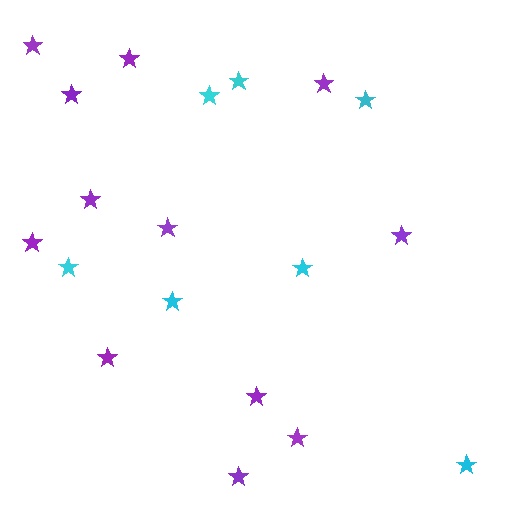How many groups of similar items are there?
There are 2 groups: one group of cyan stars (7) and one group of purple stars (12).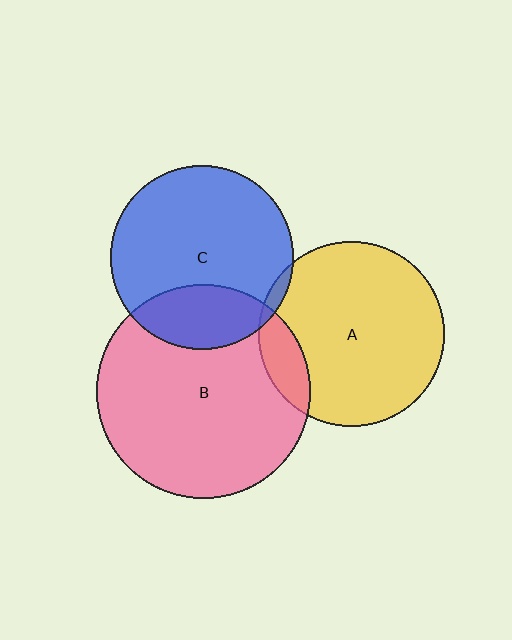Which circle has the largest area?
Circle B (pink).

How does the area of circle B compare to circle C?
Approximately 1.4 times.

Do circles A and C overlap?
Yes.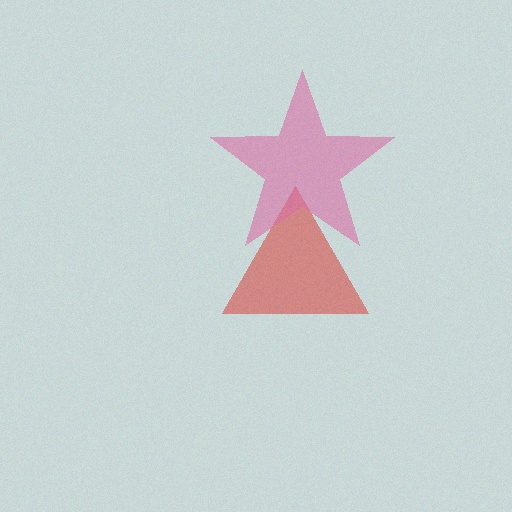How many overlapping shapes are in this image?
There are 2 overlapping shapes in the image.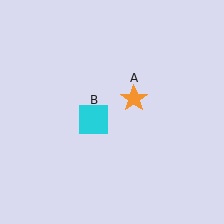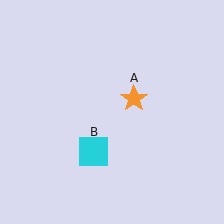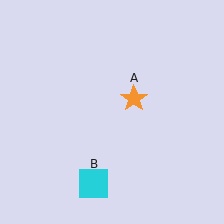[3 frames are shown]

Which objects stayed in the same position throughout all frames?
Orange star (object A) remained stationary.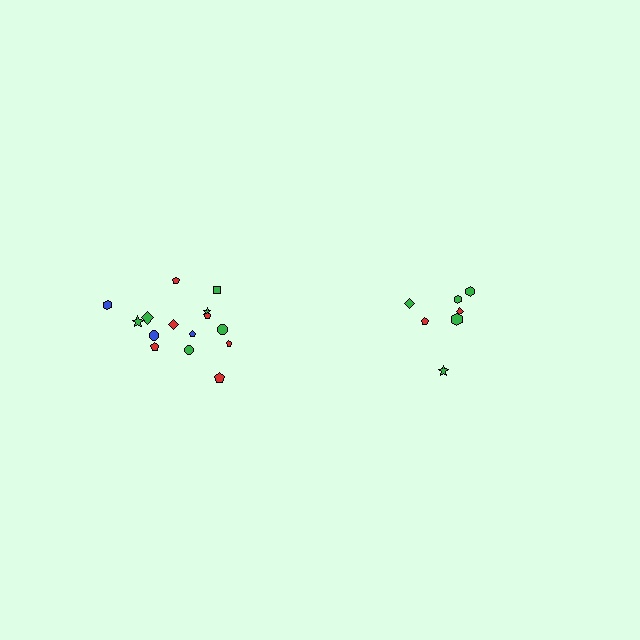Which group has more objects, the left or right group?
The left group.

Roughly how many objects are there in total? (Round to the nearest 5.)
Roughly 20 objects in total.